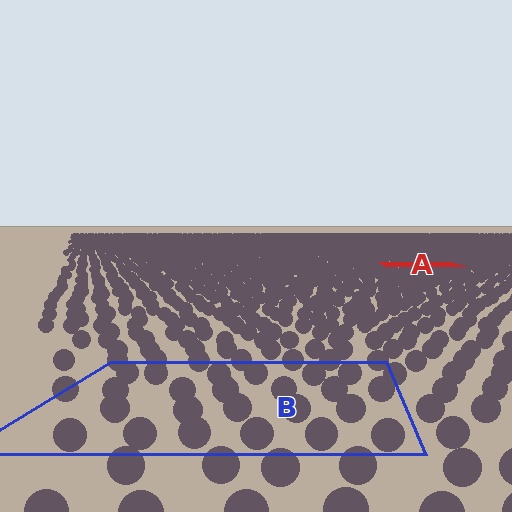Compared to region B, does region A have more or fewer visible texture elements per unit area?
Region A has more texture elements per unit area — they are packed more densely because it is farther away.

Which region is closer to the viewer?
Region B is closer. The texture elements there are larger and more spread out.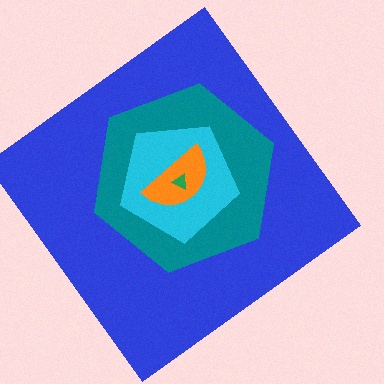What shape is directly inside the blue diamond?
The teal hexagon.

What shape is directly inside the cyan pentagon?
The orange semicircle.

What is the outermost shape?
The blue diamond.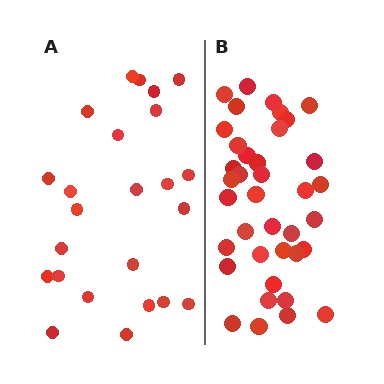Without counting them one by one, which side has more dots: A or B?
Region B (the right region) has more dots.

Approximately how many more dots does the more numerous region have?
Region B has approximately 15 more dots than region A.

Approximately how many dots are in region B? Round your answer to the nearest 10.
About 40 dots. (The exact count is 38, which rounds to 40.)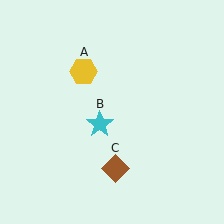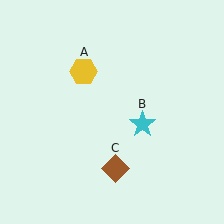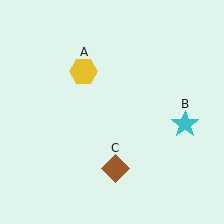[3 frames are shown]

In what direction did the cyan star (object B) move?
The cyan star (object B) moved right.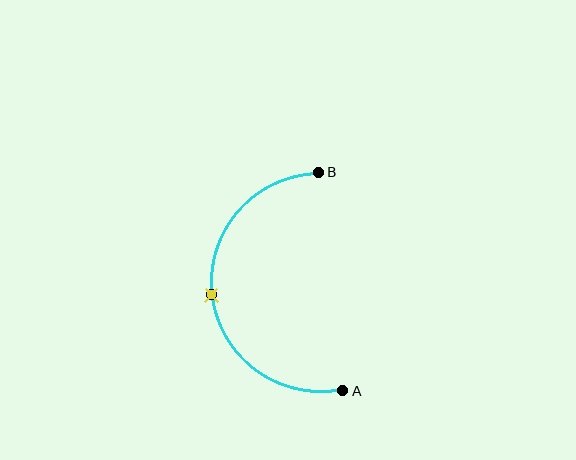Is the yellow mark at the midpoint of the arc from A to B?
Yes. The yellow mark lies on the arc at equal arc-length from both A and B — it is the arc midpoint.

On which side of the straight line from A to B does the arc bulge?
The arc bulges to the left of the straight line connecting A and B.